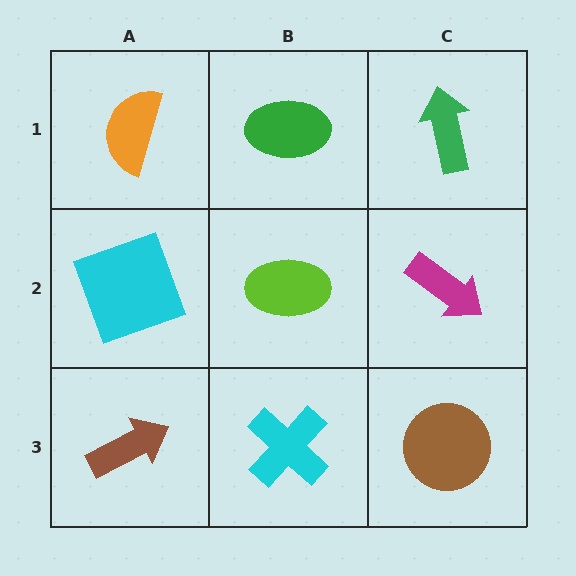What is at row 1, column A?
An orange semicircle.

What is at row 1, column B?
A green ellipse.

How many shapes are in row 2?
3 shapes.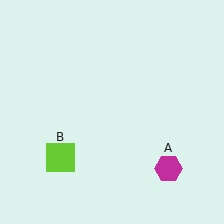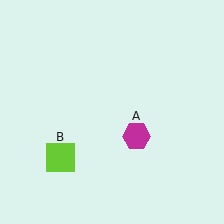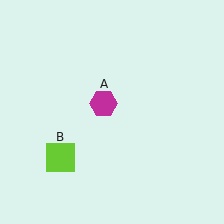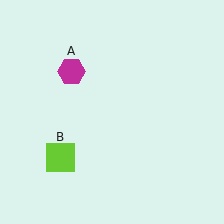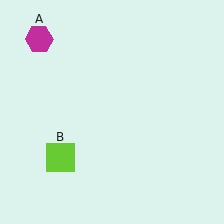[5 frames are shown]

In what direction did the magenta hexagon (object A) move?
The magenta hexagon (object A) moved up and to the left.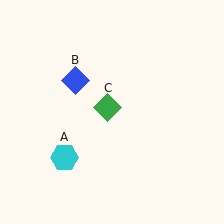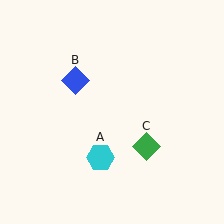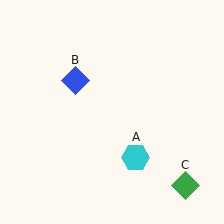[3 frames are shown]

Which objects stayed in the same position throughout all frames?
Blue diamond (object B) remained stationary.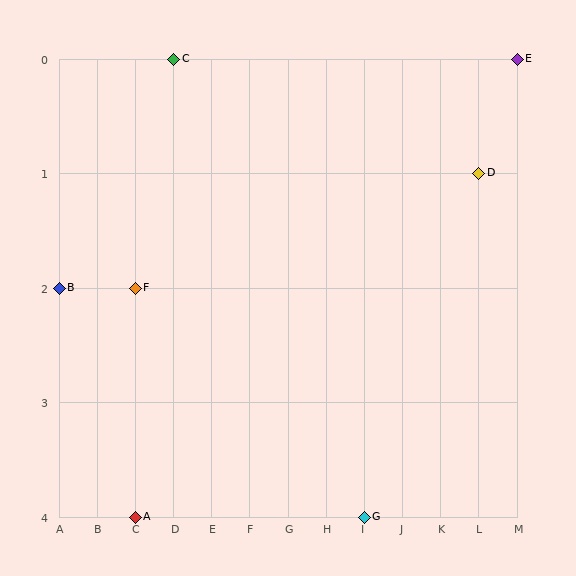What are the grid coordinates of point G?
Point G is at grid coordinates (I, 4).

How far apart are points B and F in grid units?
Points B and F are 2 columns apart.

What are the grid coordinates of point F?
Point F is at grid coordinates (C, 2).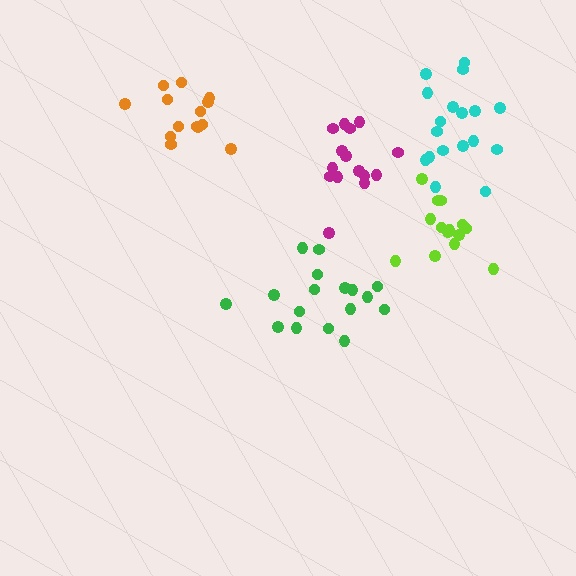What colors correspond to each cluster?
The clusters are colored: orange, green, lime, magenta, cyan.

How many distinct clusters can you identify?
There are 5 distinct clusters.